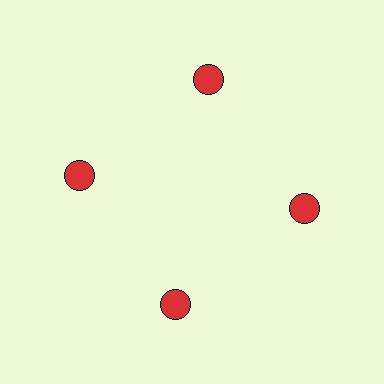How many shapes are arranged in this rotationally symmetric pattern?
There are 4 shapes, arranged in 4 groups of 1.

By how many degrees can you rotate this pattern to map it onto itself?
The pattern maps onto itself every 90 degrees of rotation.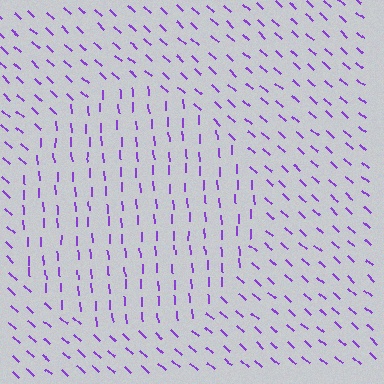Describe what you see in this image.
The image is filled with small purple line segments. A circle region in the image has lines oriented differently from the surrounding lines, creating a visible texture boundary.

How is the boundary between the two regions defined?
The boundary is defined purely by a change in line orientation (approximately 45 degrees difference). All lines are the same color and thickness.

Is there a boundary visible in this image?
Yes, there is a texture boundary formed by a change in line orientation.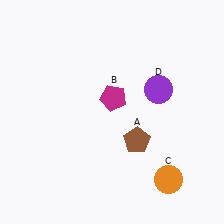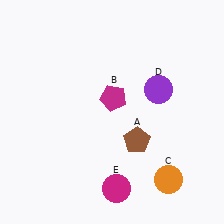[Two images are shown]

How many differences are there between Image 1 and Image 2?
There is 1 difference between the two images.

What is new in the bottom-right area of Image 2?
A magenta circle (E) was added in the bottom-right area of Image 2.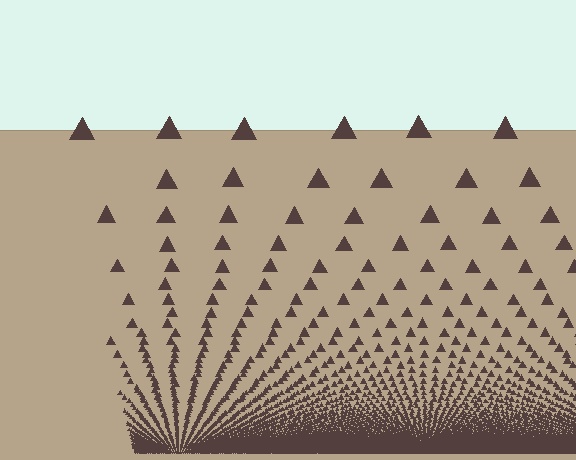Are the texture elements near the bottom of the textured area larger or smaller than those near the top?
Smaller. The gradient is inverted — elements near the bottom are smaller and denser.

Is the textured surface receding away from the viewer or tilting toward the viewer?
The surface appears to tilt toward the viewer. Texture elements get larger and sparser toward the top.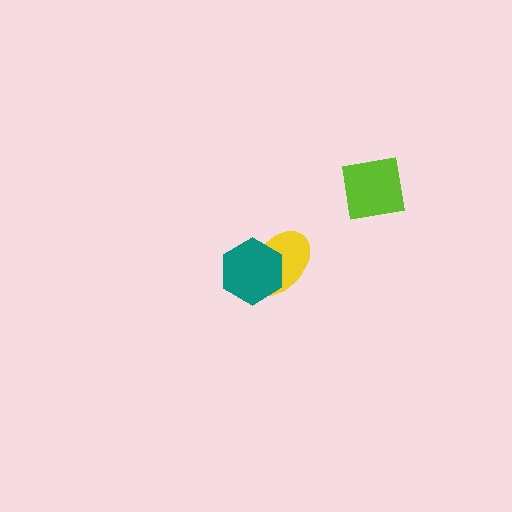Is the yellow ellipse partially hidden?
Yes, it is partially covered by another shape.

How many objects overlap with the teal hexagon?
1 object overlaps with the teal hexagon.